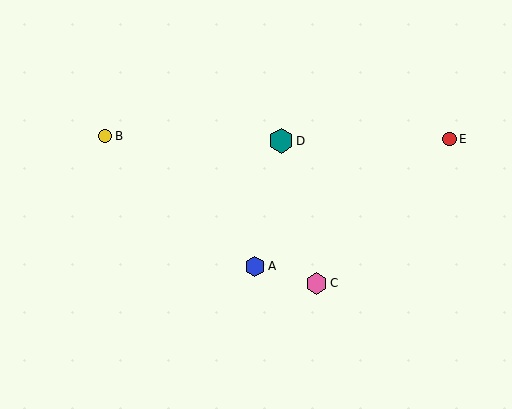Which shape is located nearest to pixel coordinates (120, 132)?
The yellow circle (labeled B) at (105, 136) is nearest to that location.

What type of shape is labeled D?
Shape D is a teal hexagon.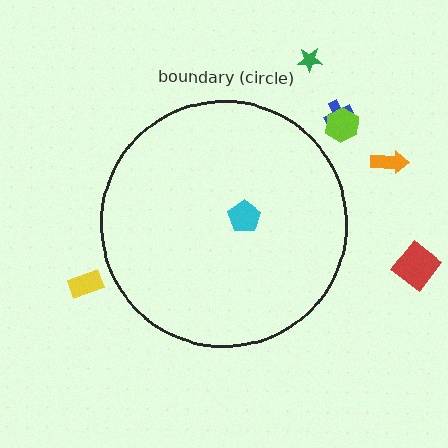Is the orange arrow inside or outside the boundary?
Outside.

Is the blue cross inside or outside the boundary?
Outside.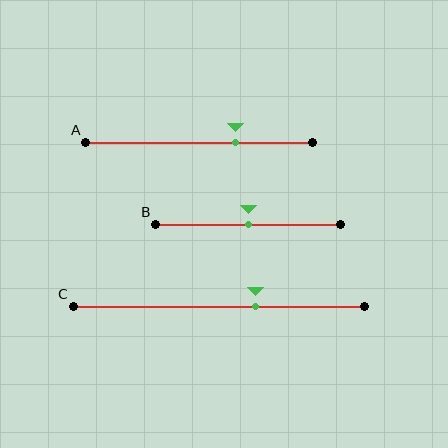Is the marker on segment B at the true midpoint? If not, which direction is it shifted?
Yes, the marker on segment B is at the true midpoint.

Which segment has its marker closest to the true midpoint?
Segment B has its marker closest to the true midpoint.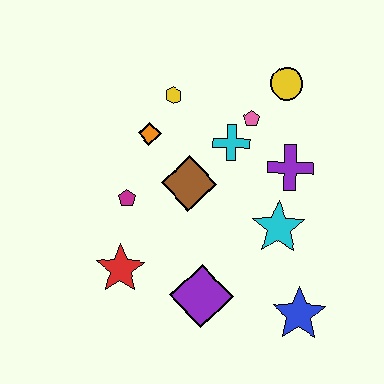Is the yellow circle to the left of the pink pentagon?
No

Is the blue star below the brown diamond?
Yes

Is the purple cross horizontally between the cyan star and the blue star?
Yes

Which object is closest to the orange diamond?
The yellow hexagon is closest to the orange diamond.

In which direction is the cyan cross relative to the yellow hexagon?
The cyan cross is to the right of the yellow hexagon.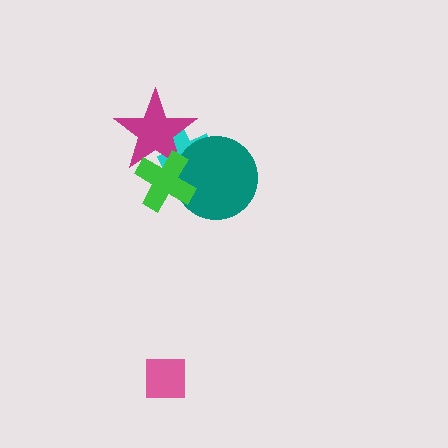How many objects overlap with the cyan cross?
3 objects overlap with the cyan cross.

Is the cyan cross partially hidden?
Yes, it is partially covered by another shape.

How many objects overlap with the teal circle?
3 objects overlap with the teal circle.